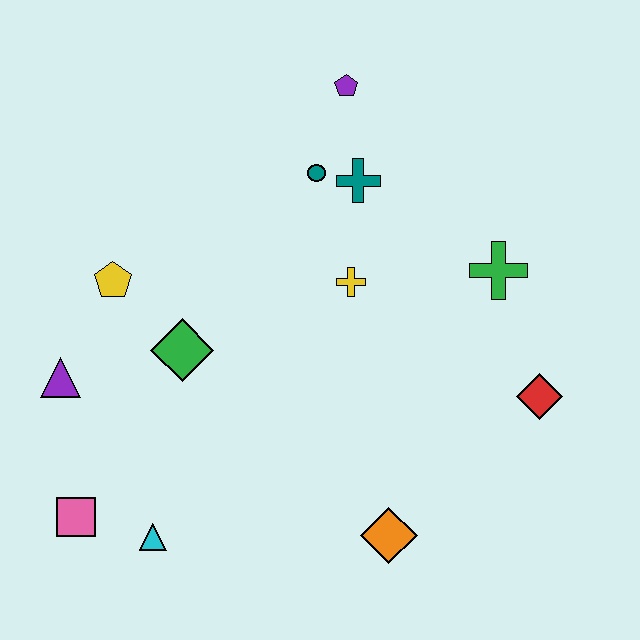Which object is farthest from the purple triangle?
The red diamond is farthest from the purple triangle.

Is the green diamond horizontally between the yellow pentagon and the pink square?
No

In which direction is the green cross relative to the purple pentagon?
The green cross is below the purple pentagon.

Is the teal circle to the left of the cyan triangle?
No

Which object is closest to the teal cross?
The teal circle is closest to the teal cross.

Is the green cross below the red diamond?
No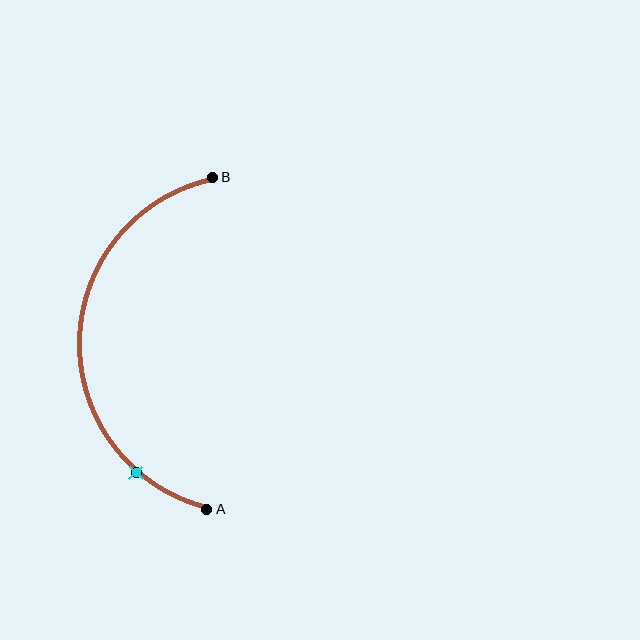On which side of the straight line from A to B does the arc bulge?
The arc bulges to the left of the straight line connecting A and B.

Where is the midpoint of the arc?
The arc midpoint is the point on the curve farthest from the straight line joining A and B. It sits to the left of that line.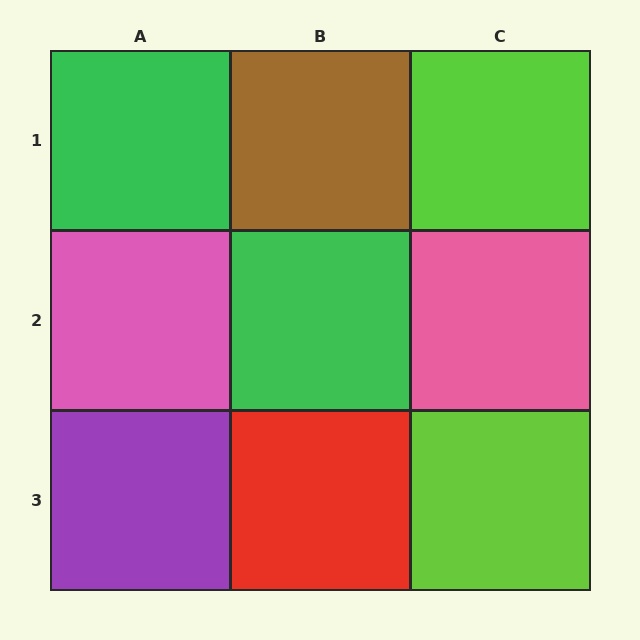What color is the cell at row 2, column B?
Green.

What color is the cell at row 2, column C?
Pink.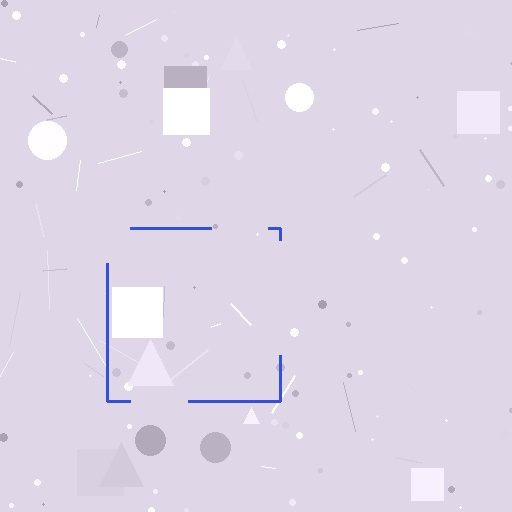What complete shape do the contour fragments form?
The contour fragments form a square.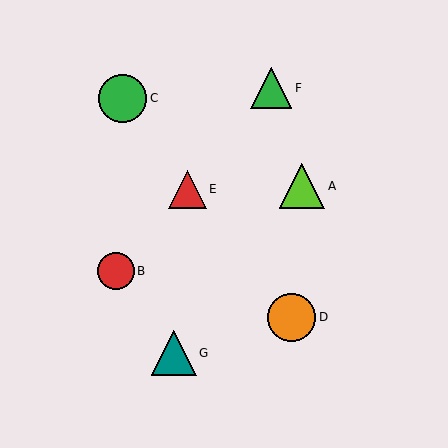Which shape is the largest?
The green circle (labeled C) is the largest.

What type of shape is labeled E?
Shape E is a red triangle.